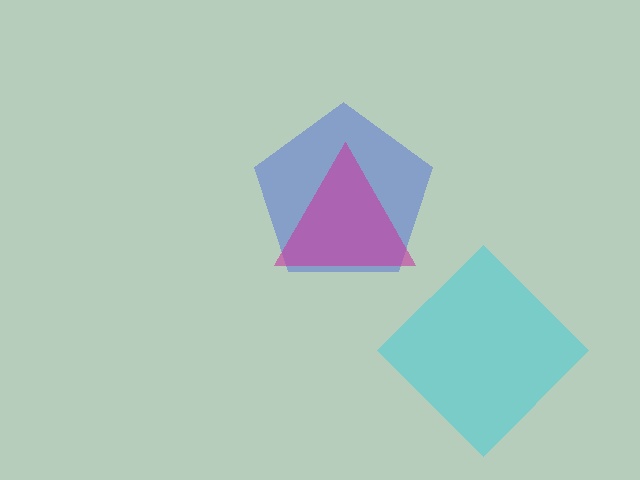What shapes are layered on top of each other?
The layered shapes are: a cyan diamond, a blue pentagon, a magenta triangle.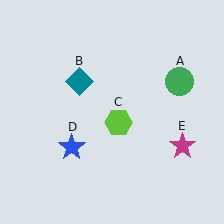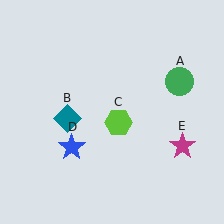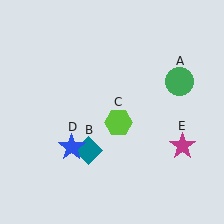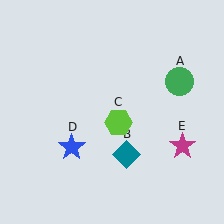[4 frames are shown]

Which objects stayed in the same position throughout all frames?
Green circle (object A) and lime hexagon (object C) and blue star (object D) and magenta star (object E) remained stationary.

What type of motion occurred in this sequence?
The teal diamond (object B) rotated counterclockwise around the center of the scene.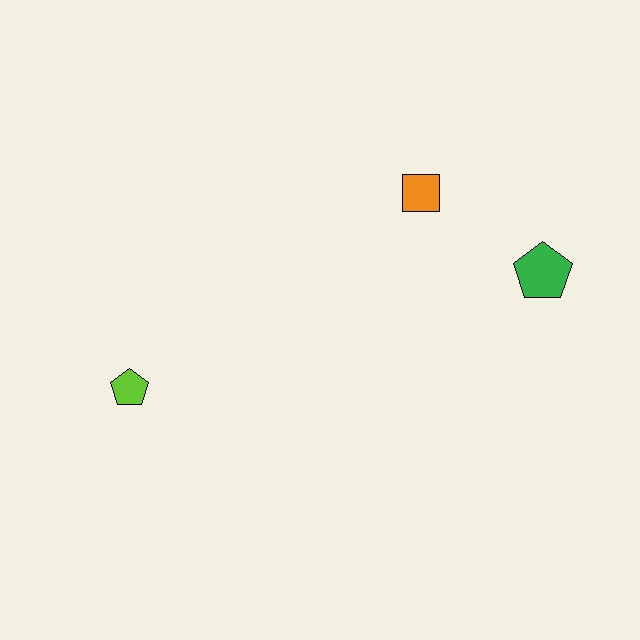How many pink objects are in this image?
There are no pink objects.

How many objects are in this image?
There are 3 objects.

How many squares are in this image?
There is 1 square.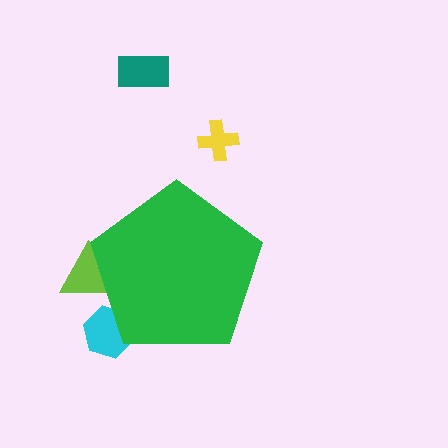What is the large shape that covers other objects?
A green pentagon.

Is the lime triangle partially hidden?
Yes, the lime triangle is partially hidden behind the green pentagon.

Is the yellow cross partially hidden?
No, the yellow cross is fully visible.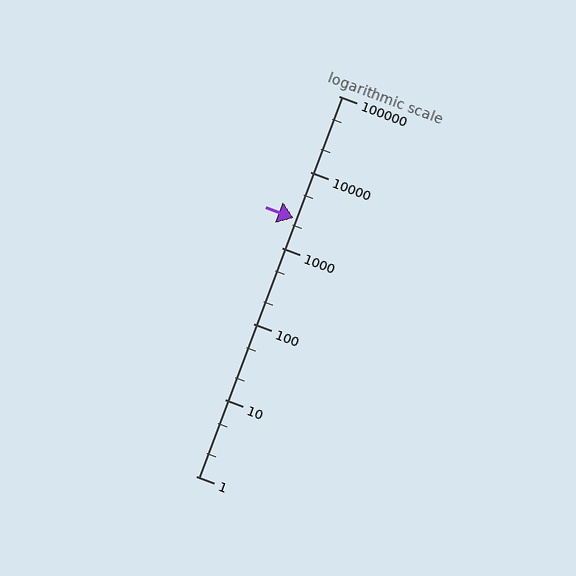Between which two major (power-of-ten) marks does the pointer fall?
The pointer is between 1000 and 10000.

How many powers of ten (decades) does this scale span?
The scale spans 5 decades, from 1 to 100000.